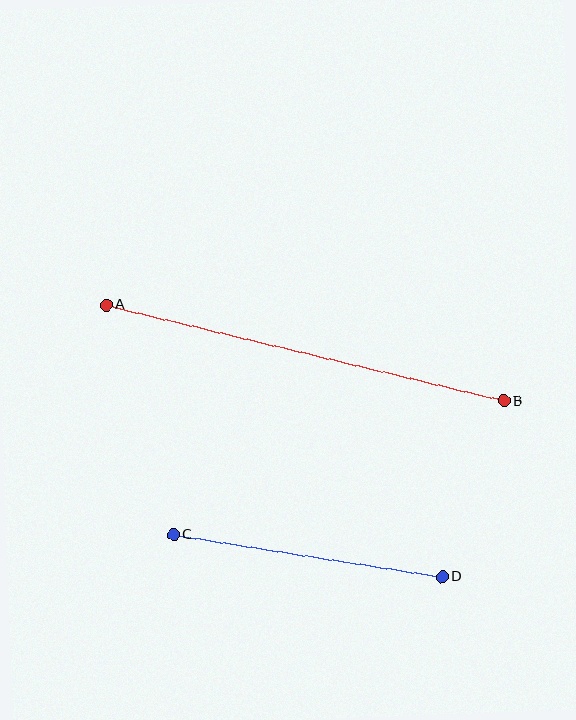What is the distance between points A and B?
The distance is approximately 409 pixels.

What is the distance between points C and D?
The distance is approximately 272 pixels.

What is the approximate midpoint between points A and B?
The midpoint is at approximately (305, 353) pixels.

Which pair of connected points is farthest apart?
Points A and B are farthest apart.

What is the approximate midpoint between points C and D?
The midpoint is at approximately (308, 556) pixels.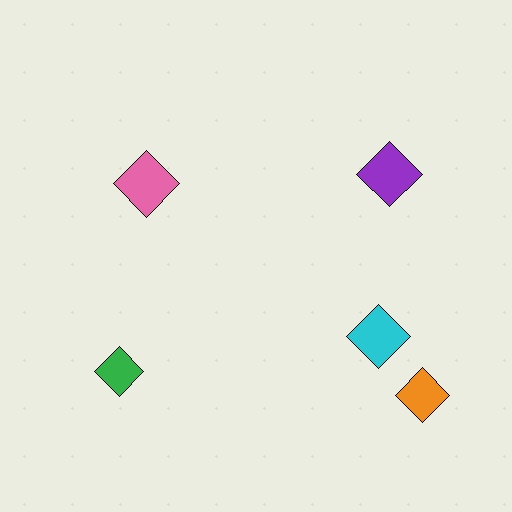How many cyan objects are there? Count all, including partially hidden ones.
There is 1 cyan object.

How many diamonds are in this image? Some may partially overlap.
There are 5 diamonds.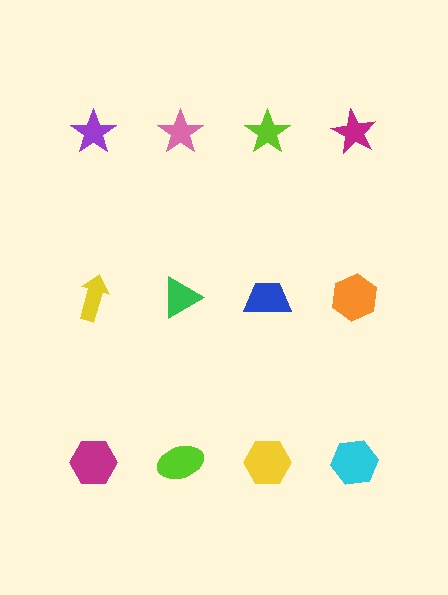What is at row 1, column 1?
A purple star.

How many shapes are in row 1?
4 shapes.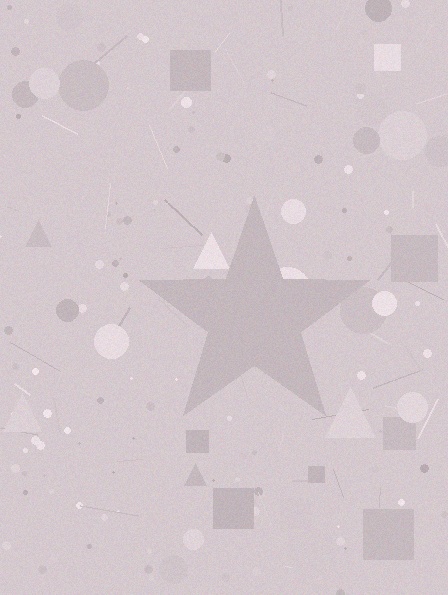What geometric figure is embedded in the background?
A star is embedded in the background.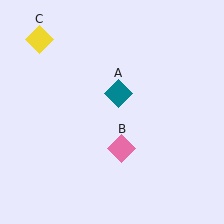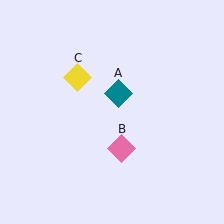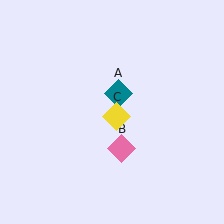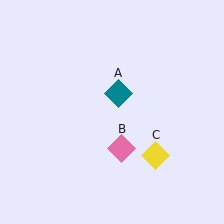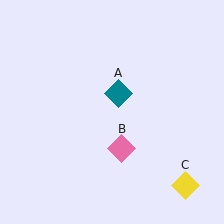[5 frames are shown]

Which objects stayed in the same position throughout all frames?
Teal diamond (object A) and pink diamond (object B) remained stationary.